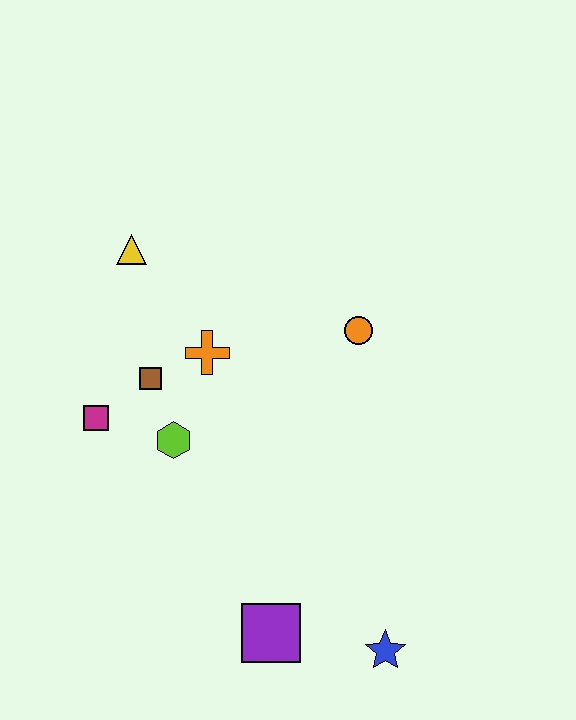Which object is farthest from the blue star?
The yellow triangle is farthest from the blue star.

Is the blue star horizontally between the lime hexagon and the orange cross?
No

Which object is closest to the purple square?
The blue star is closest to the purple square.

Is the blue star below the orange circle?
Yes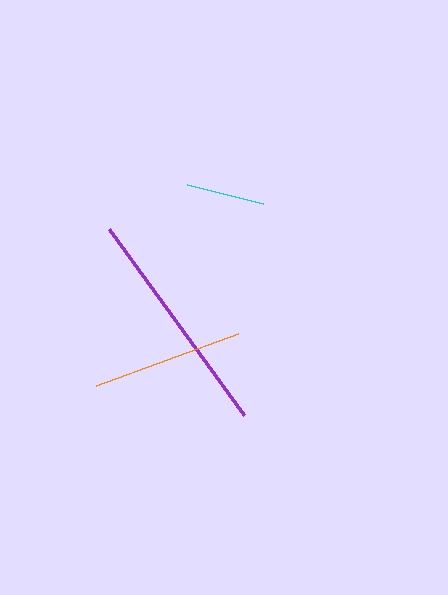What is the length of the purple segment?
The purple segment is approximately 229 pixels long.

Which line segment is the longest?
The purple line is the longest at approximately 229 pixels.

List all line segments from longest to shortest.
From longest to shortest: purple, orange, cyan.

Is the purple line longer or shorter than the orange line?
The purple line is longer than the orange line.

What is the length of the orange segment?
The orange segment is approximately 151 pixels long.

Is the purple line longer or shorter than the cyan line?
The purple line is longer than the cyan line.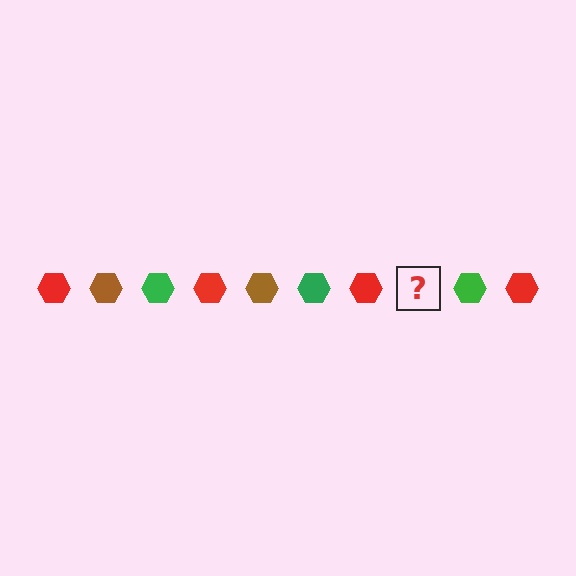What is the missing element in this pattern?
The missing element is a brown hexagon.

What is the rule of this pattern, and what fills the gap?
The rule is that the pattern cycles through red, brown, green hexagons. The gap should be filled with a brown hexagon.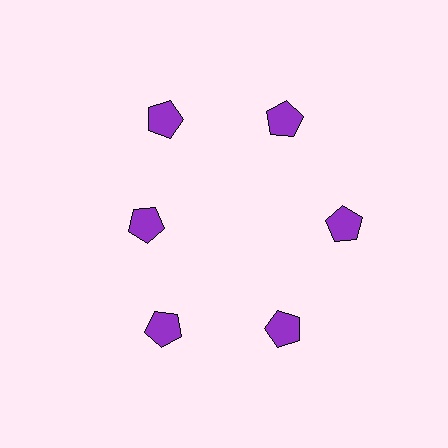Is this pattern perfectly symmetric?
No. The 6 purple pentagons are arranged in a ring, but one element near the 9 o'clock position is pulled inward toward the center, breaking the 6-fold rotational symmetry.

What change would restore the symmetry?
The symmetry would be restored by moving it outward, back onto the ring so that all 6 pentagons sit at equal angles and equal distance from the center.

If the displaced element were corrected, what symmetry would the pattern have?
It would have 6-fold rotational symmetry — the pattern would map onto itself every 60 degrees.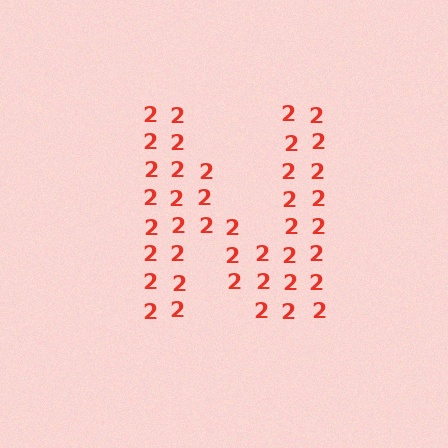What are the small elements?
The small elements are digit 2's.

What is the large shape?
The large shape is the letter N.